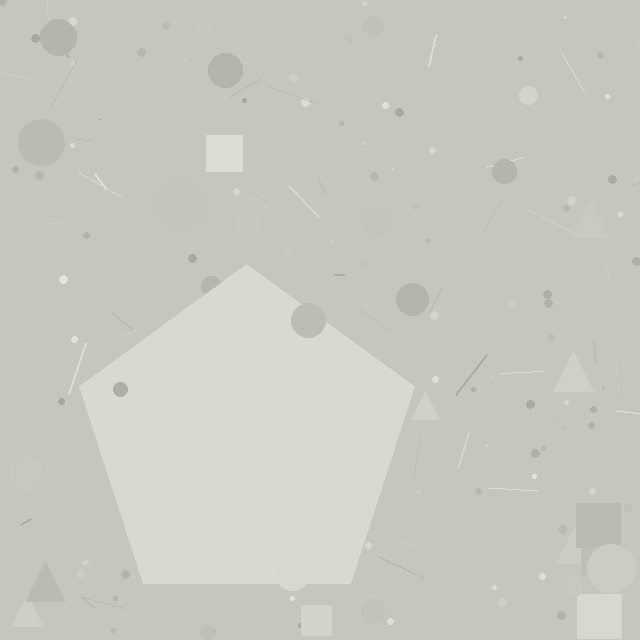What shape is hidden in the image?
A pentagon is hidden in the image.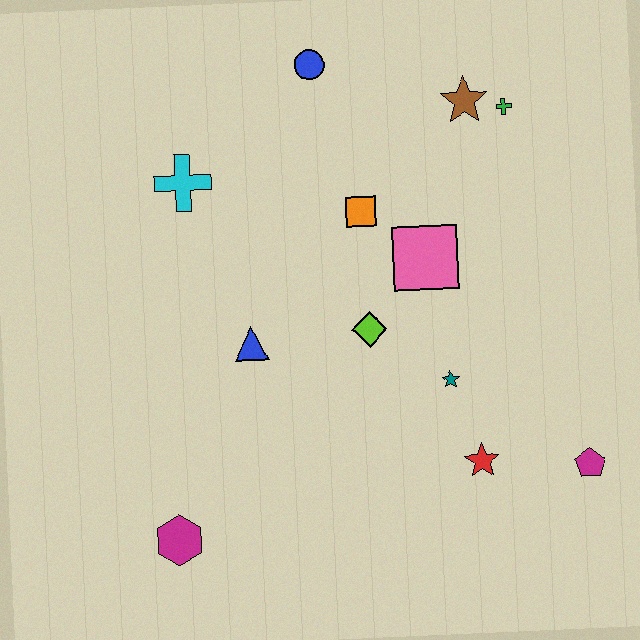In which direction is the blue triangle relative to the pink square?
The blue triangle is to the left of the pink square.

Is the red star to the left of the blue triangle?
No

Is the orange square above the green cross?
No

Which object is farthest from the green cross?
The magenta hexagon is farthest from the green cross.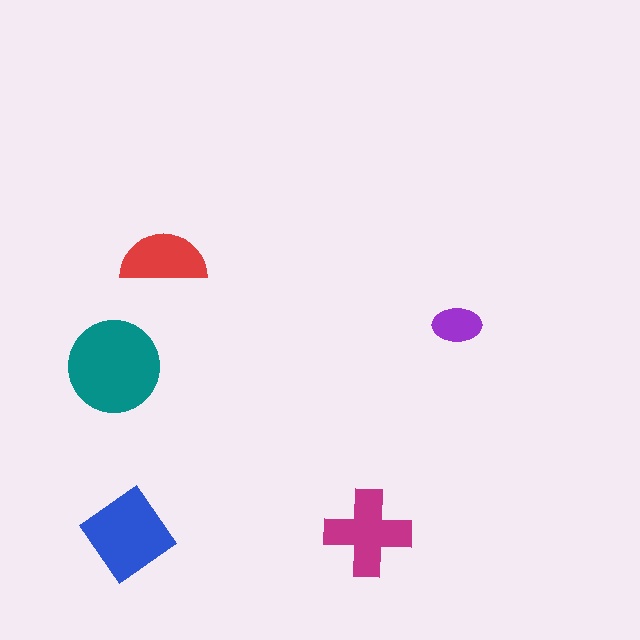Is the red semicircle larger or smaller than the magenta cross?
Smaller.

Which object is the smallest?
The purple ellipse.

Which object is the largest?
The teal circle.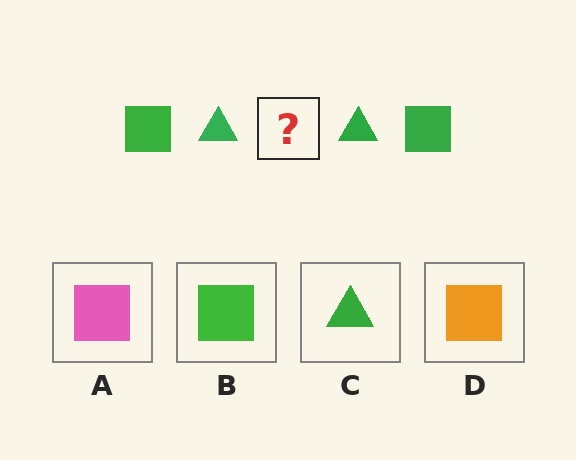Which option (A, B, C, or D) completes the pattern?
B.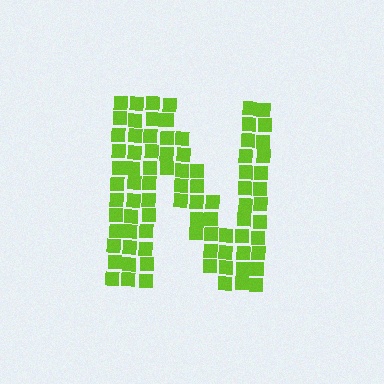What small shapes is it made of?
It is made of small squares.